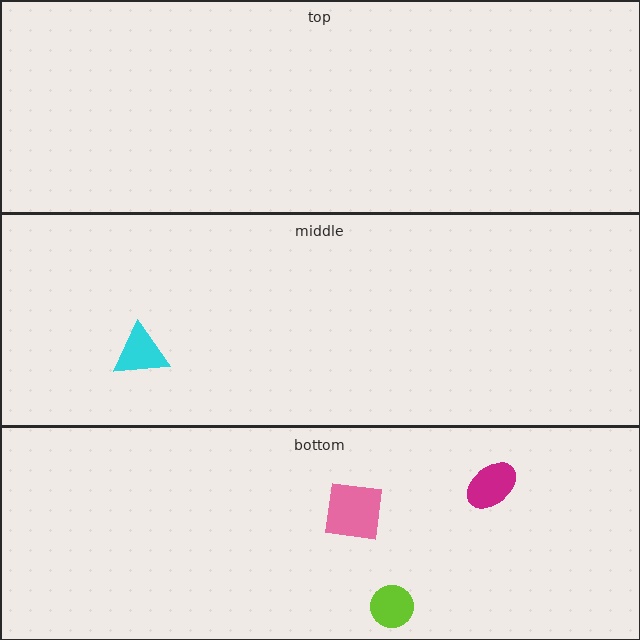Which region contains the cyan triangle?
The middle region.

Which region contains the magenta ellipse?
The bottom region.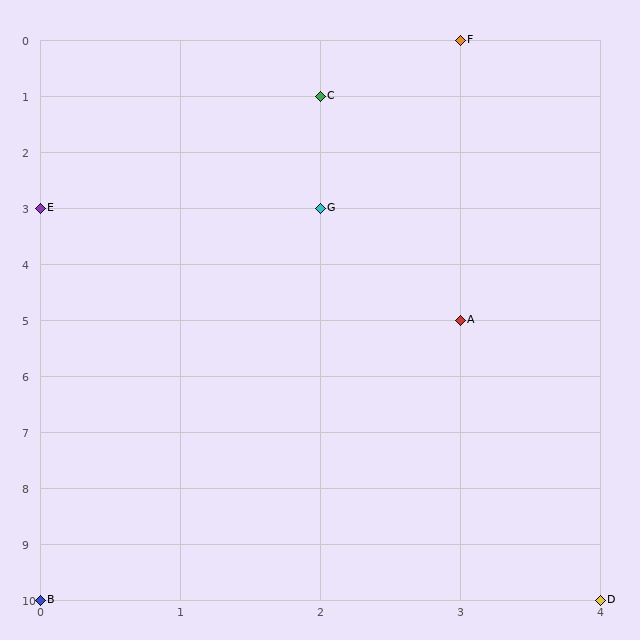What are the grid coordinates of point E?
Point E is at grid coordinates (0, 3).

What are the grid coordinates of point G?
Point G is at grid coordinates (2, 3).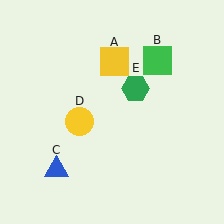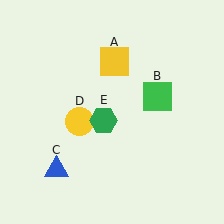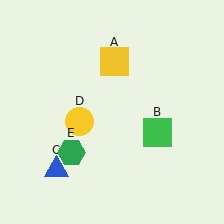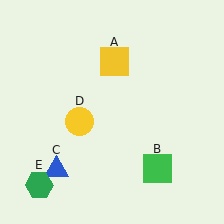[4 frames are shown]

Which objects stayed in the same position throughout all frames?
Yellow square (object A) and blue triangle (object C) and yellow circle (object D) remained stationary.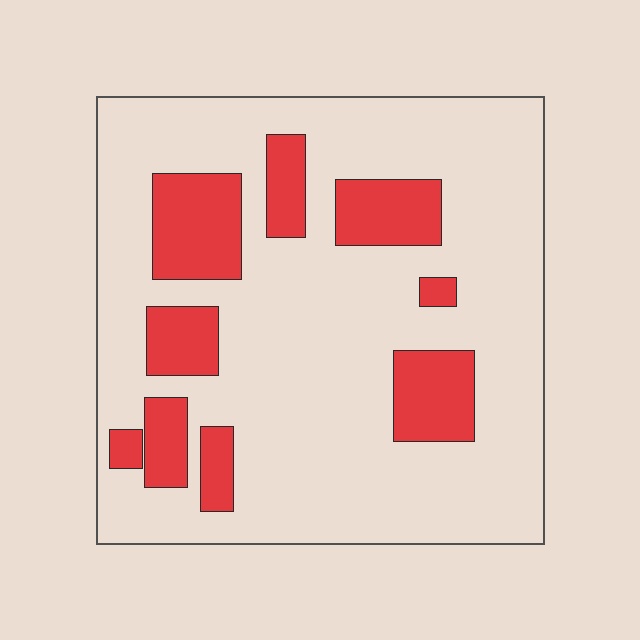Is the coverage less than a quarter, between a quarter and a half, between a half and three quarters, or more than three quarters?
Less than a quarter.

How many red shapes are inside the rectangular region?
9.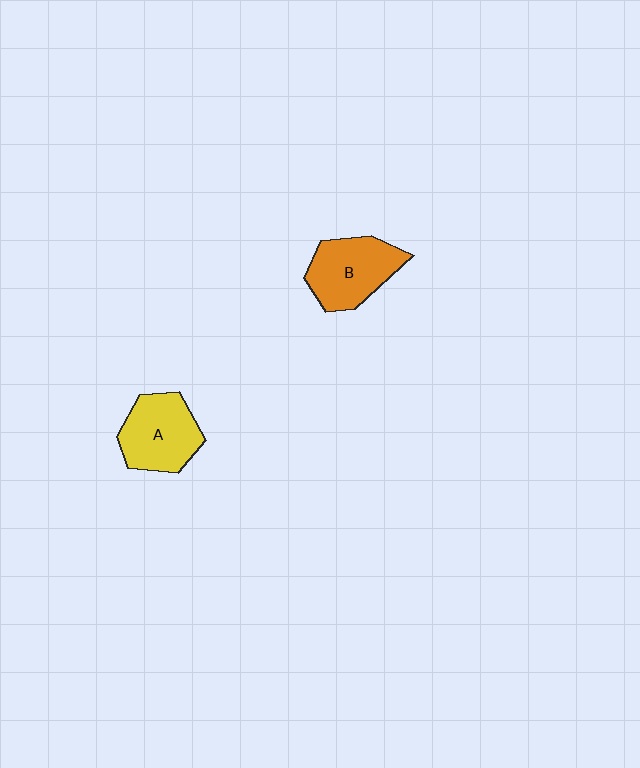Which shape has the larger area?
Shape B (orange).